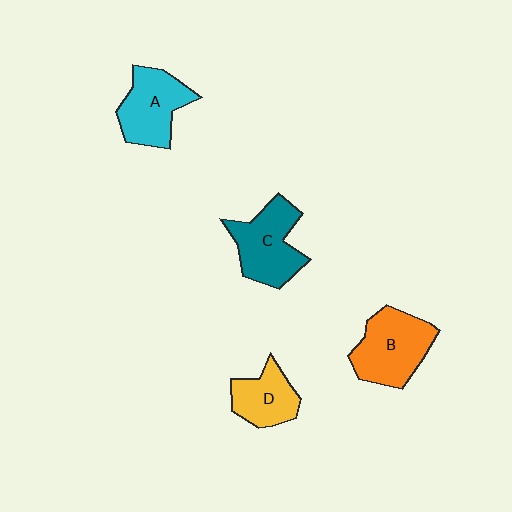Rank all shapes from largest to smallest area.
From largest to smallest: B (orange), C (teal), A (cyan), D (yellow).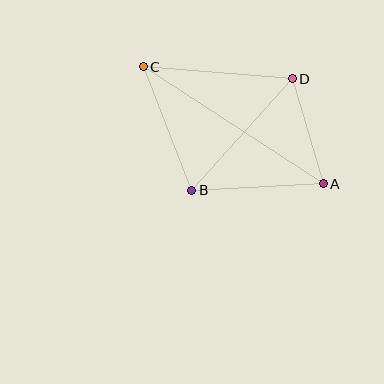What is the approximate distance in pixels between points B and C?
The distance between B and C is approximately 133 pixels.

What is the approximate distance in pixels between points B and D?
The distance between B and D is approximately 150 pixels.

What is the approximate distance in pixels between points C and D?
The distance between C and D is approximately 150 pixels.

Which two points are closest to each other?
Points A and D are closest to each other.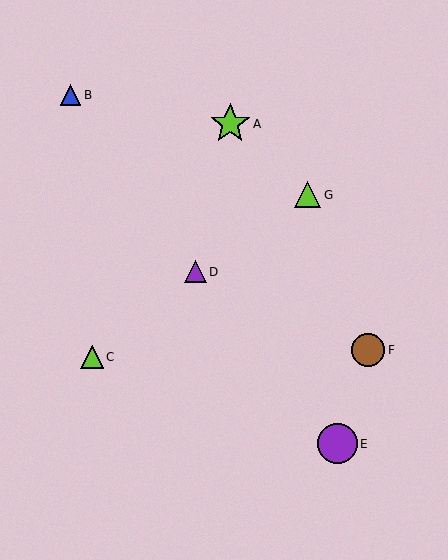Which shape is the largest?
The lime star (labeled A) is the largest.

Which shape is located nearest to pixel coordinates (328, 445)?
The purple circle (labeled E) at (337, 444) is nearest to that location.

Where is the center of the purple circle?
The center of the purple circle is at (337, 444).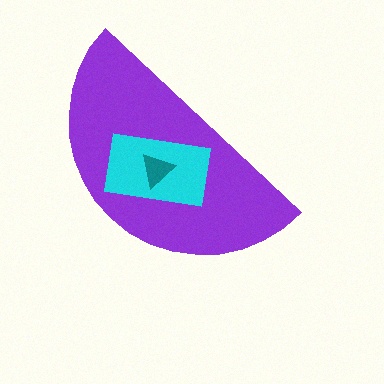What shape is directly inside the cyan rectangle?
The teal triangle.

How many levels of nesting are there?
3.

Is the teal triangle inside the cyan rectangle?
Yes.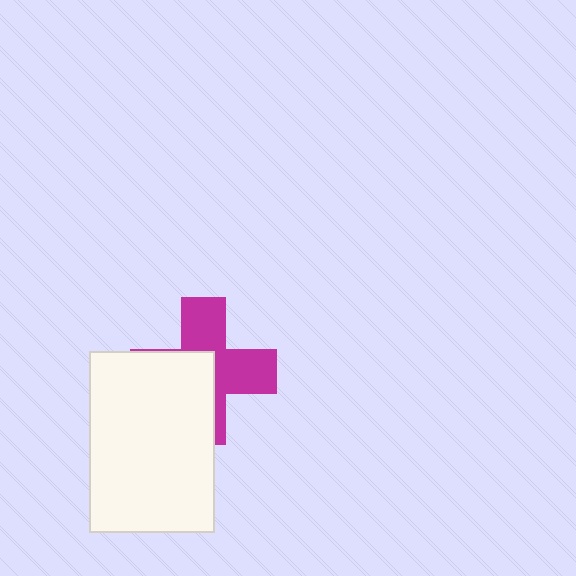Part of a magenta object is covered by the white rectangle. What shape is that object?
It is a cross.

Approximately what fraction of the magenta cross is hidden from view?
Roughly 49% of the magenta cross is hidden behind the white rectangle.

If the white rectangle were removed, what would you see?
You would see the complete magenta cross.